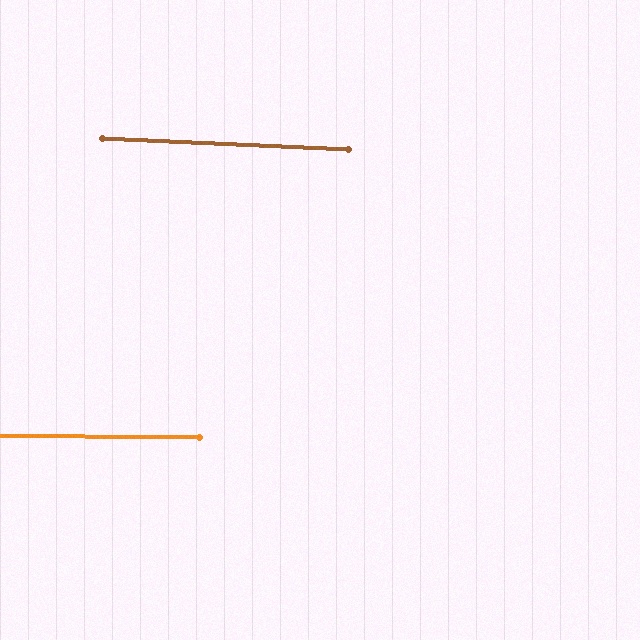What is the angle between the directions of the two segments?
Approximately 2 degrees.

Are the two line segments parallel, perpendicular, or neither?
Parallel — their directions differ by only 1.9°.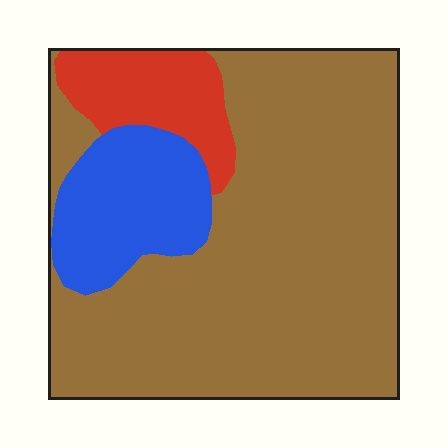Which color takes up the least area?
Red, at roughly 10%.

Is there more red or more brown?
Brown.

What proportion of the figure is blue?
Blue takes up about one sixth (1/6) of the figure.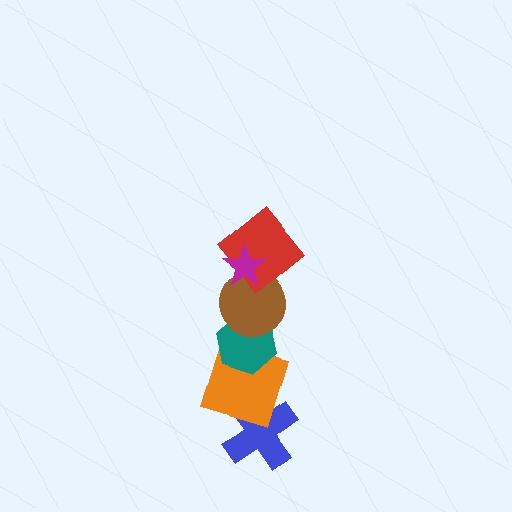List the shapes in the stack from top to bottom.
From top to bottom: the magenta star, the red diamond, the brown circle, the teal hexagon, the orange square, the blue cross.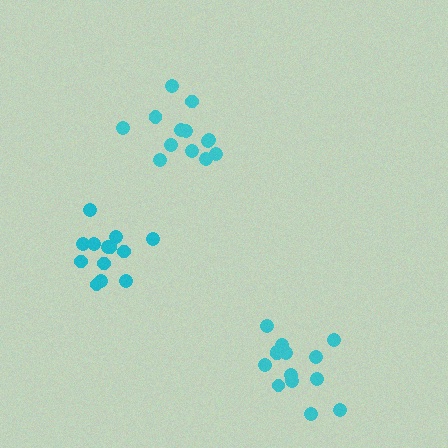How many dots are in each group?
Group 1: 13 dots, Group 2: 13 dots, Group 3: 14 dots (40 total).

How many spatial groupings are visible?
There are 3 spatial groupings.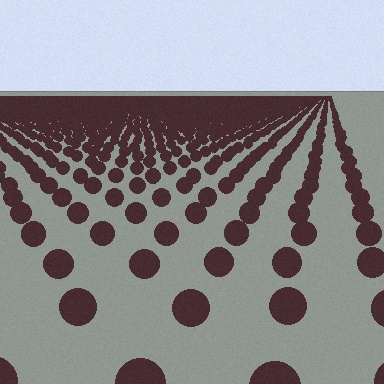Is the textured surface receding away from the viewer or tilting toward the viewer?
The surface is receding away from the viewer. Texture elements get smaller and denser toward the top.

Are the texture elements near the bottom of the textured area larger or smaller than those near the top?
Larger. Near the bottom, elements are closer to the viewer and appear at a bigger on-screen size.